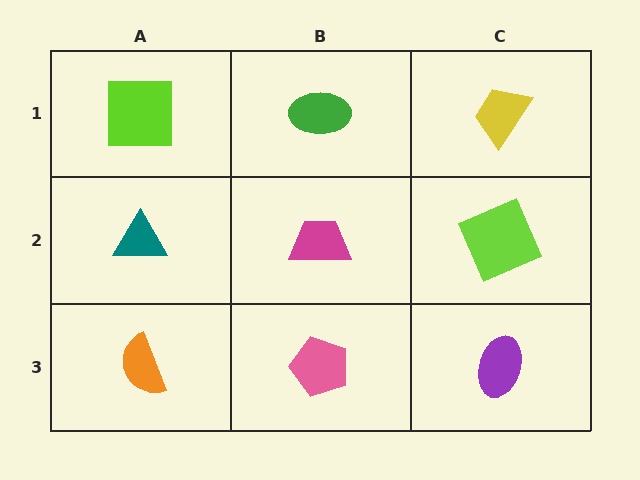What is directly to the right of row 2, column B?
A lime square.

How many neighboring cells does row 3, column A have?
2.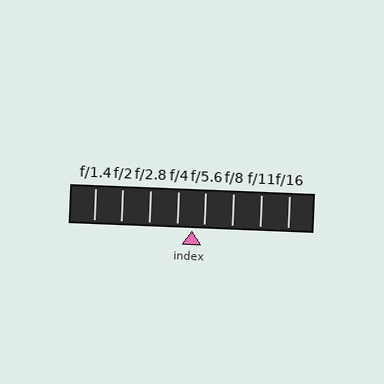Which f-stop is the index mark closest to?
The index mark is closest to f/5.6.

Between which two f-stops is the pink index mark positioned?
The index mark is between f/4 and f/5.6.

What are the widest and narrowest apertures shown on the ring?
The widest aperture shown is f/1.4 and the narrowest is f/16.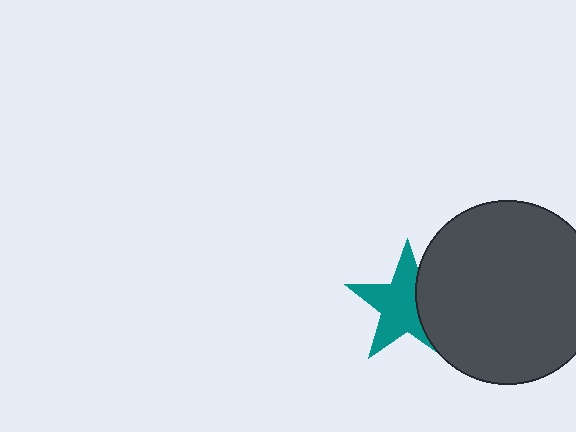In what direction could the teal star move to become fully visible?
The teal star could move left. That would shift it out from behind the dark gray circle entirely.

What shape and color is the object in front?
The object in front is a dark gray circle.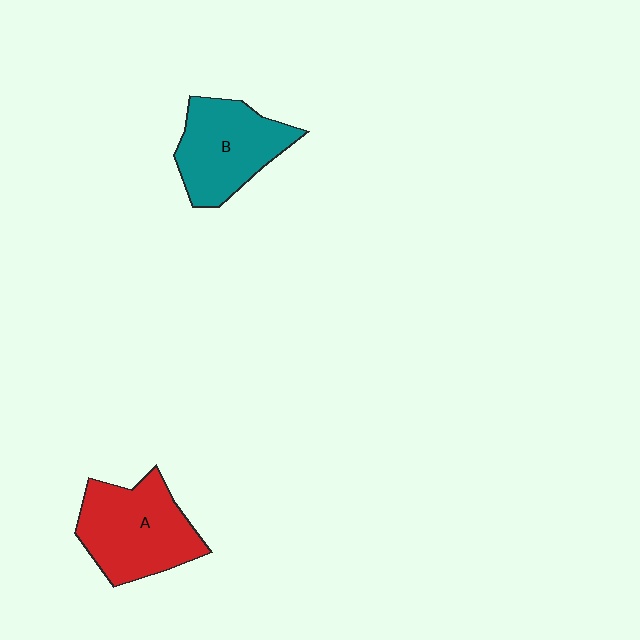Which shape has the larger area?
Shape A (red).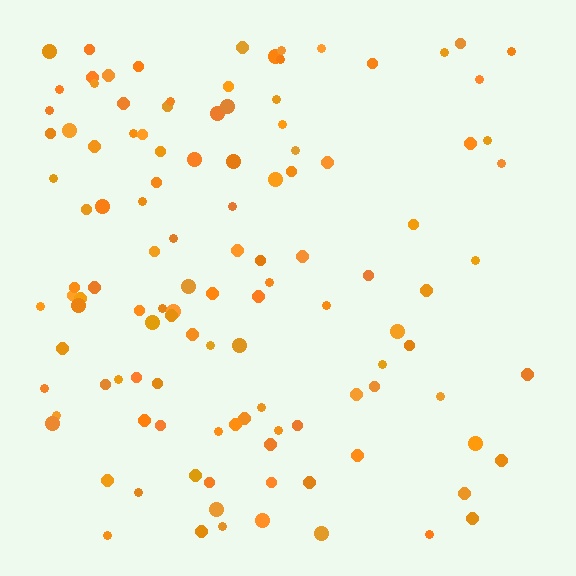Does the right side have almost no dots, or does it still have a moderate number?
Still a moderate number, just noticeably fewer than the left.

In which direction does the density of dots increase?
From right to left, with the left side densest.